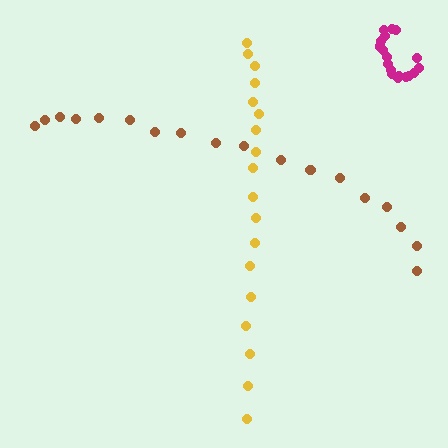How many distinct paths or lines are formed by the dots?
There are 3 distinct paths.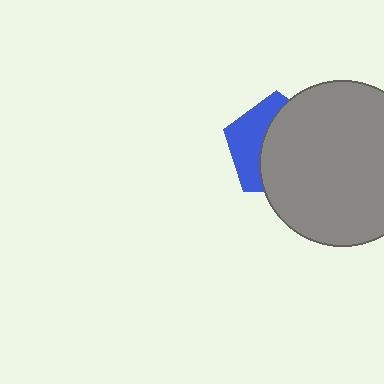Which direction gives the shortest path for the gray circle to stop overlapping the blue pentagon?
Moving right gives the shortest separation.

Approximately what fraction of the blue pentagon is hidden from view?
Roughly 62% of the blue pentagon is hidden behind the gray circle.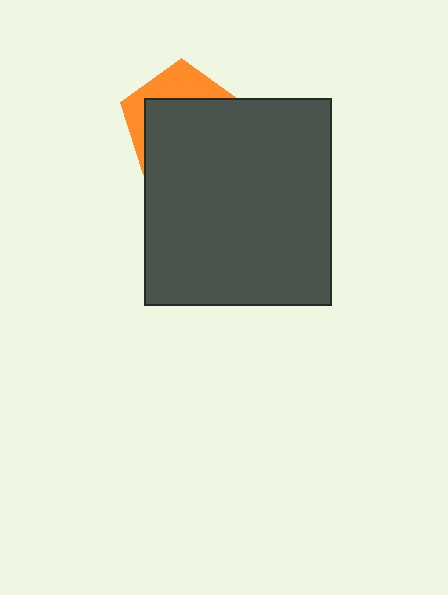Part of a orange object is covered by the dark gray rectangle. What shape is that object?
It is a pentagon.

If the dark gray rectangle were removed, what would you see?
You would see the complete orange pentagon.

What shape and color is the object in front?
The object in front is a dark gray rectangle.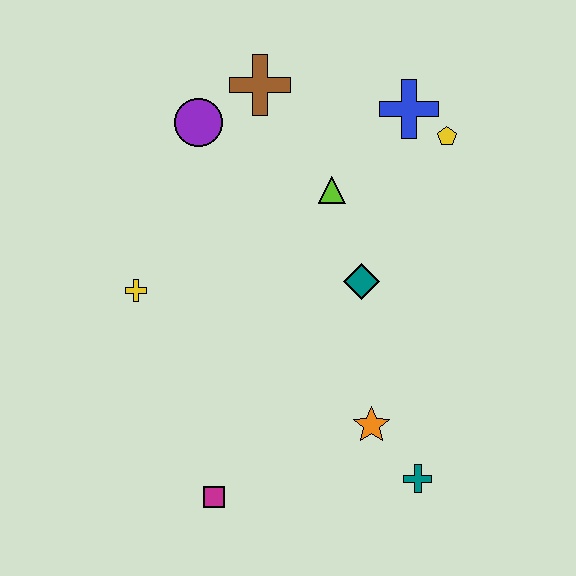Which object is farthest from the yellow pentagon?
The magenta square is farthest from the yellow pentagon.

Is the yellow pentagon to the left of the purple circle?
No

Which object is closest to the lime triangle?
The teal diamond is closest to the lime triangle.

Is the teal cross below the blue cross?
Yes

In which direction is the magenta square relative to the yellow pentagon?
The magenta square is below the yellow pentagon.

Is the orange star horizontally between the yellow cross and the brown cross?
No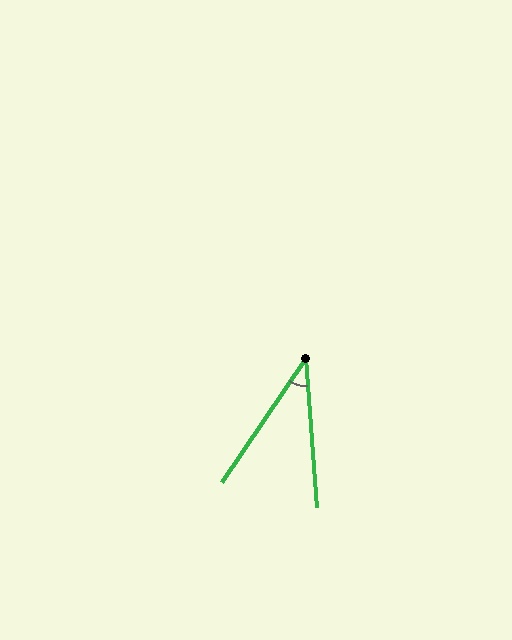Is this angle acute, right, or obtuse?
It is acute.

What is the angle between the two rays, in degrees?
Approximately 38 degrees.